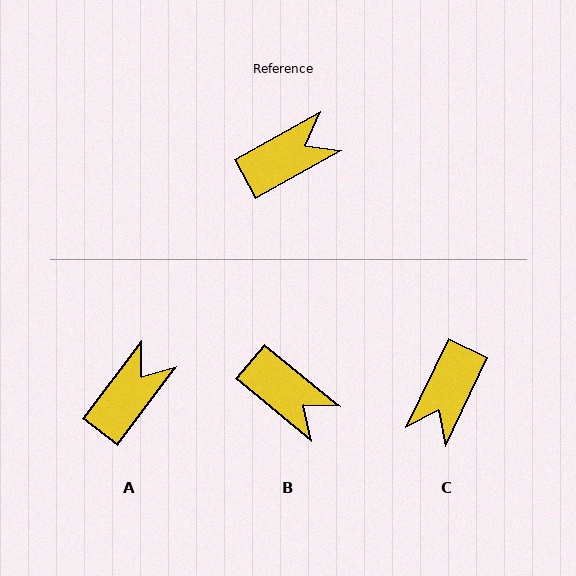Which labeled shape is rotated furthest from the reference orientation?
C, about 145 degrees away.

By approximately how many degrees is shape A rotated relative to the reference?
Approximately 24 degrees counter-clockwise.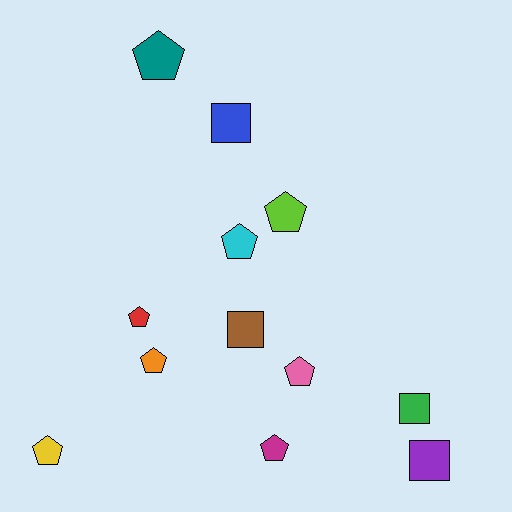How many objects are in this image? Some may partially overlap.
There are 12 objects.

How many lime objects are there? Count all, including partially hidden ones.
There is 1 lime object.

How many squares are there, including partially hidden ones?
There are 4 squares.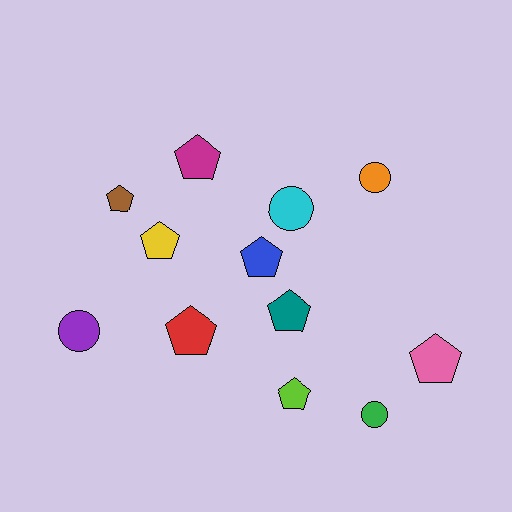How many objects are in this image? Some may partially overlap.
There are 12 objects.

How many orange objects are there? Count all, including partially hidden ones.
There is 1 orange object.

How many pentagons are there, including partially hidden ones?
There are 8 pentagons.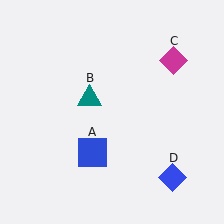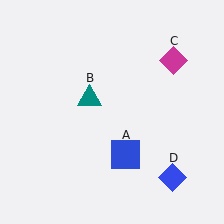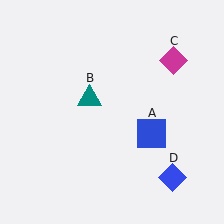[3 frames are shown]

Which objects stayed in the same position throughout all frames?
Teal triangle (object B) and magenta diamond (object C) and blue diamond (object D) remained stationary.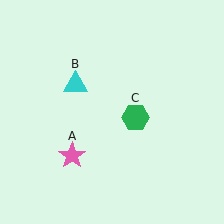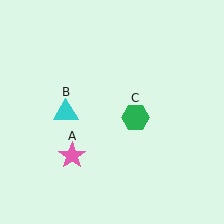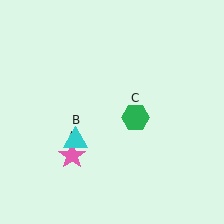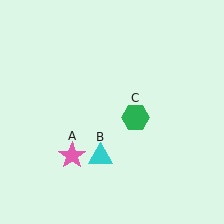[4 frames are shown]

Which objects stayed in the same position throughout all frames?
Pink star (object A) and green hexagon (object C) remained stationary.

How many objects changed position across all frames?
1 object changed position: cyan triangle (object B).